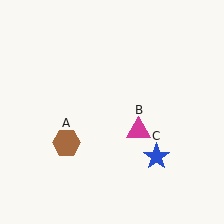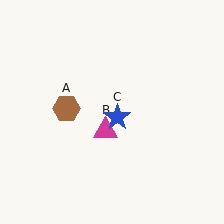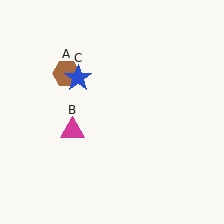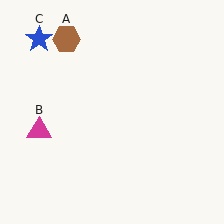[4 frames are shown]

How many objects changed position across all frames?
3 objects changed position: brown hexagon (object A), magenta triangle (object B), blue star (object C).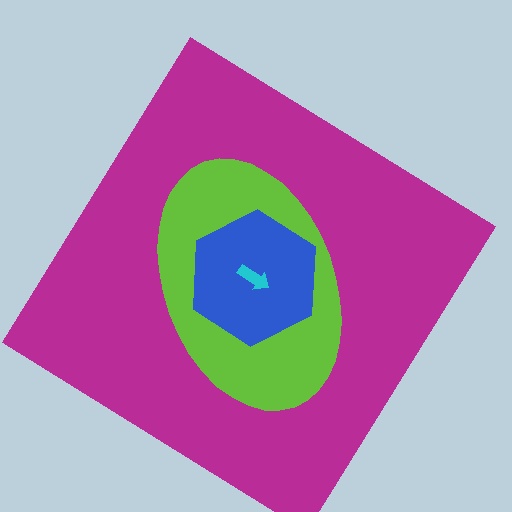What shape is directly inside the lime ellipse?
The blue hexagon.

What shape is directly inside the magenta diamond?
The lime ellipse.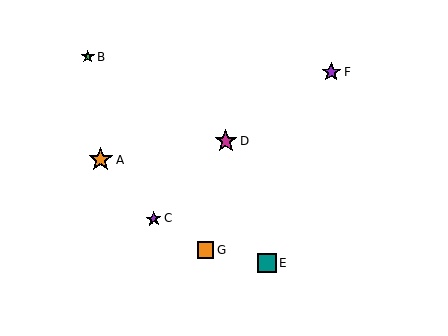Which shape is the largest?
The orange star (labeled A) is the largest.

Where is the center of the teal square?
The center of the teal square is at (266, 262).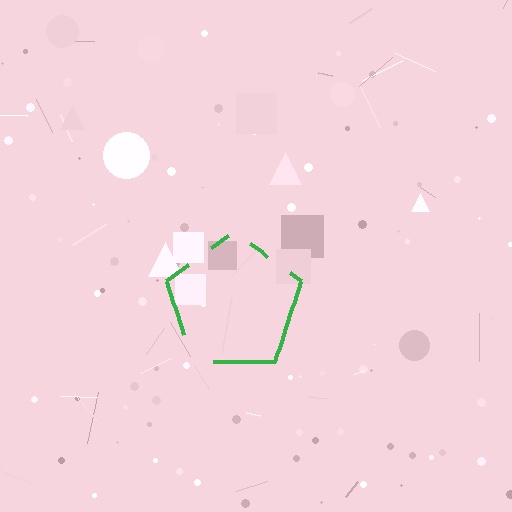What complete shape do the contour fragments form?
The contour fragments form a pentagon.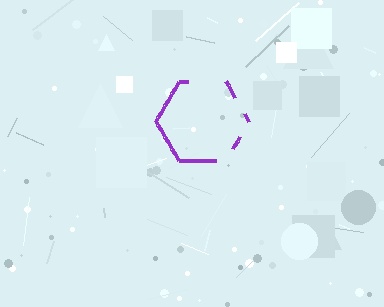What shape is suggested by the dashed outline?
The dashed outline suggests a hexagon.